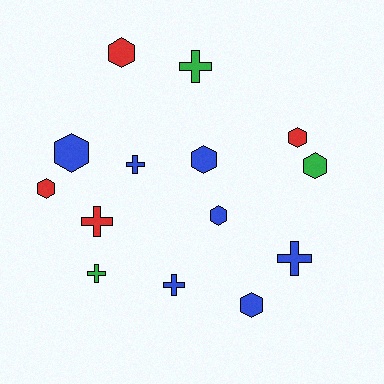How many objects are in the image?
There are 14 objects.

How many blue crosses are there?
There are 3 blue crosses.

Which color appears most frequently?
Blue, with 7 objects.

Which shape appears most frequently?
Hexagon, with 8 objects.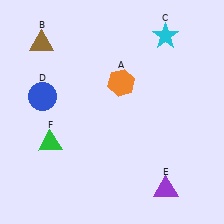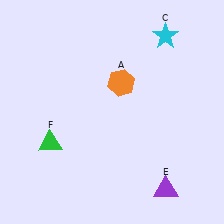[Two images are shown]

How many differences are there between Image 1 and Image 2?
There are 2 differences between the two images.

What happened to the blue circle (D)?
The blue circle (D) was removed in Image 2. It was in the top-left area of Image 1.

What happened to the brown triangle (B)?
The brown triangle (B) was removed in Image 2. It was in the top-left area of Image 1.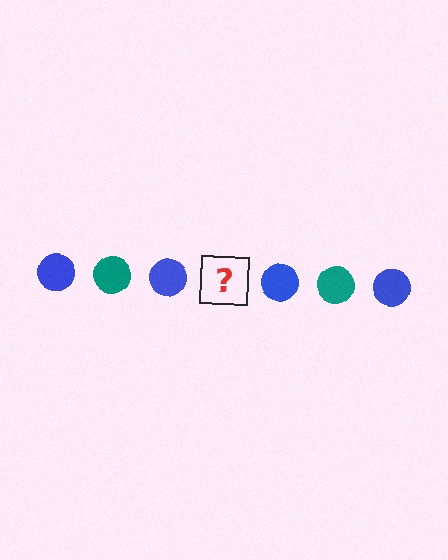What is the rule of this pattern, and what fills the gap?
The rule is that the pattern cycles through blue, teal circles. The gap should be filled with a teal circle.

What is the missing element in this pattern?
The missing element is a teal circle.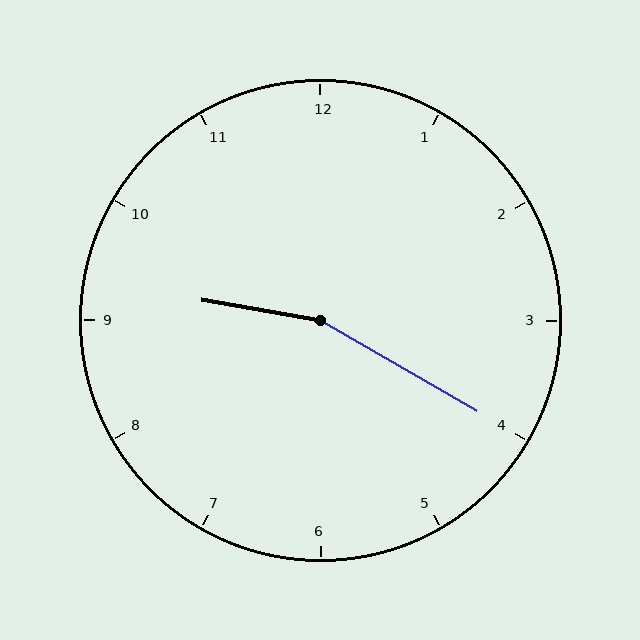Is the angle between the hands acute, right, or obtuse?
It is obtuse.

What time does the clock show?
9:20.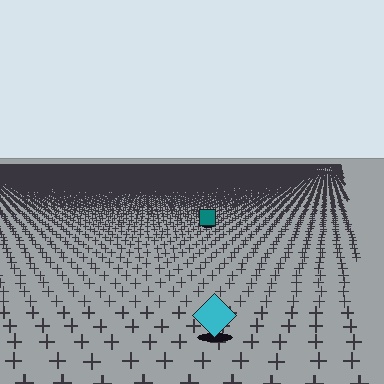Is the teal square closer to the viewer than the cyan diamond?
No. The cyan diamond is closer — you can tell from the texture gradient: the ground texture is coarser near it.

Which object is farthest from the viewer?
The teal square is farthest from the viewer. It appears smaller and the ground texture around it is denser.